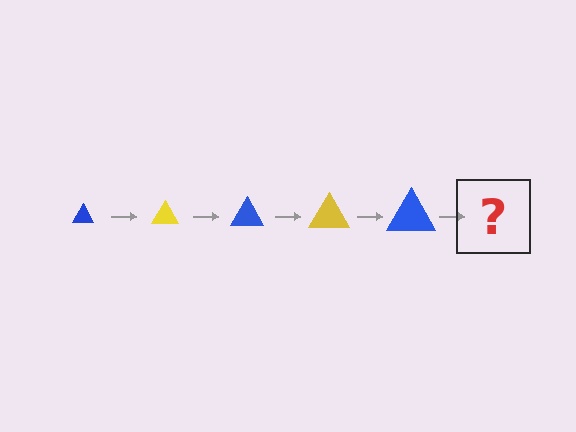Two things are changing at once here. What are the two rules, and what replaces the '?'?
The two rules are that the triangle grows larger each step and the color cycles through blue and yellow. The '?' should be a yellow triangle, larger than the previous one.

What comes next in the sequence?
The next element should be a yellow triangle, larger than the previous one.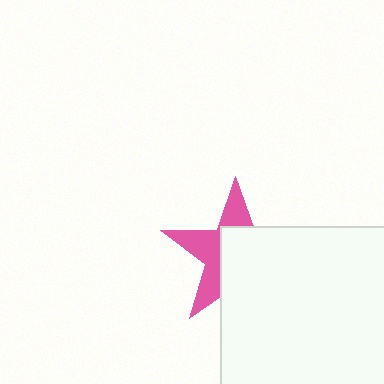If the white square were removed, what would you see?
You would see the complete pink star.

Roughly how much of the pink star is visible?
A small part of it is visible (roughly 42%).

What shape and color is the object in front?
The object in front is a white square.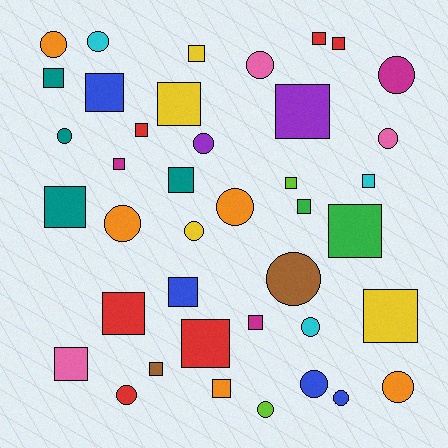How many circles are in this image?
There are 17 circles.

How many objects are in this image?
There are 40 objects.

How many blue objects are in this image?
There are 4 blue objects.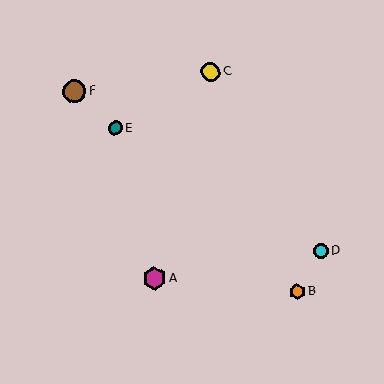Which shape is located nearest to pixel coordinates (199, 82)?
The yellow circle (labeled C) at (211, 72) is nearest to that location.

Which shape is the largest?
The magenta hexagon (labeled A) is the largest.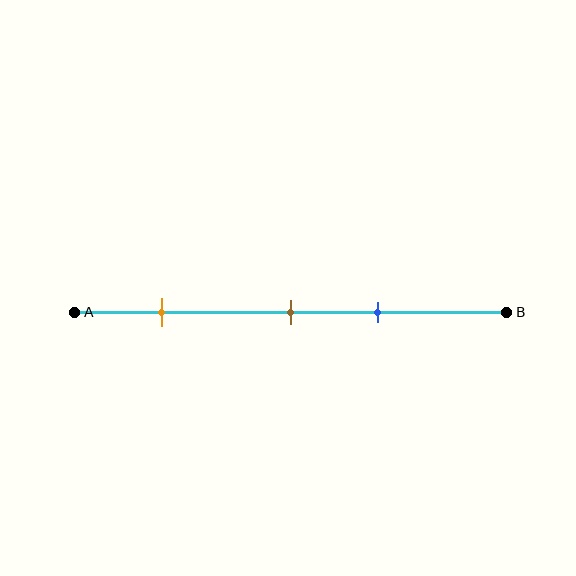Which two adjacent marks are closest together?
The brown and blue marks are the closest adjacent pair.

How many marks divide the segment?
There are 3 marks dividing the segment.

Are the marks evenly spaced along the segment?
No, the marks are not evenly spaced.